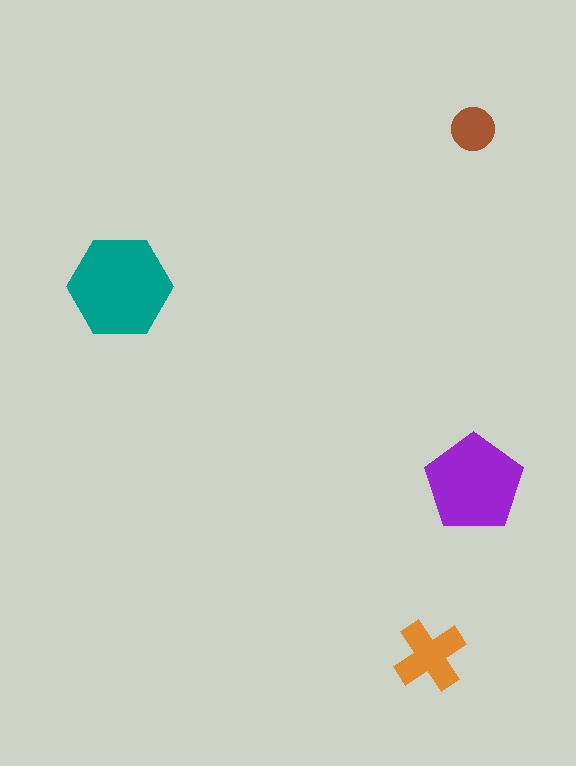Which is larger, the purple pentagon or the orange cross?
The purple pentagon.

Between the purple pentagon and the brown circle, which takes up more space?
The purple pentagon.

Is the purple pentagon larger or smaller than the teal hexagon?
Smaller.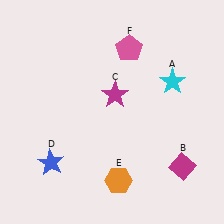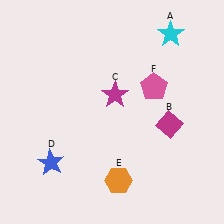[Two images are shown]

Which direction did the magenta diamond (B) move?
The magenta diamond (B) moved up.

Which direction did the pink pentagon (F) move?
The pink pentagon (F) moved down.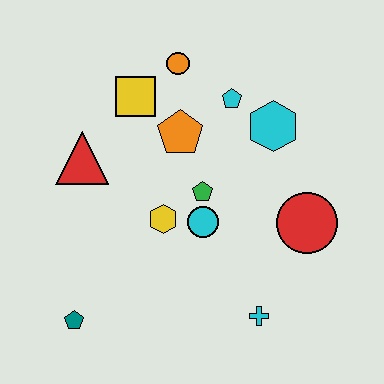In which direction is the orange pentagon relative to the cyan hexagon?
The orange pentagon is to the left of the cyan hexagon.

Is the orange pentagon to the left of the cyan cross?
Yes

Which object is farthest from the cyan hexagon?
The teal pentagon is farthest from the cyan hexagon.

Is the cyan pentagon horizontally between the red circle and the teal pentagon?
Yes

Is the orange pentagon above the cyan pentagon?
No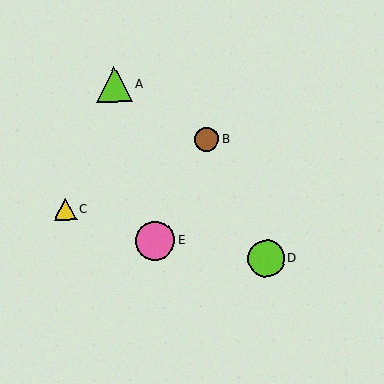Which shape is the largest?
The pink circle (labeled E) is the largest.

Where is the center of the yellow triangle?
The center of the yellow triangle is at (65, 209).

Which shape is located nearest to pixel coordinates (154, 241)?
The pink circle (labeled E) at (155, 241) is nearest to that location.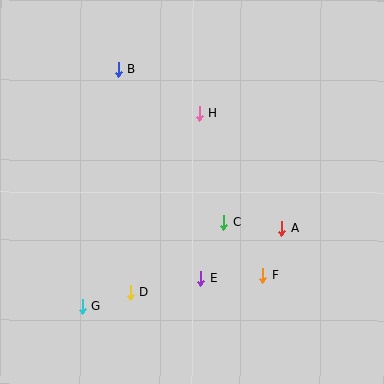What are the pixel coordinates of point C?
Point C is at (224, 222).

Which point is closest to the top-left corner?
Point B is closest to the top-left corner.